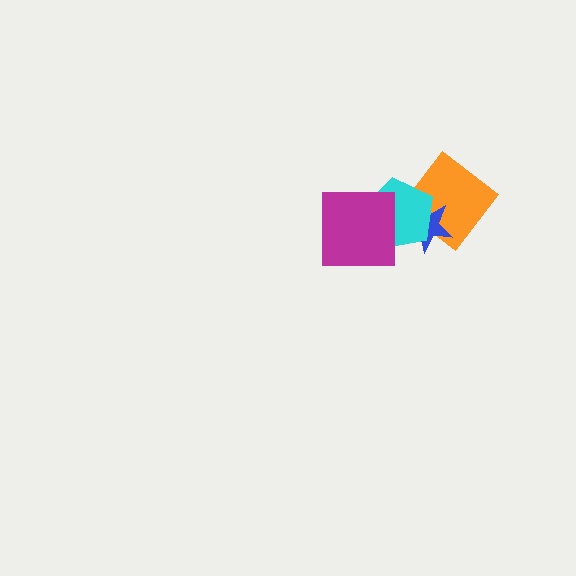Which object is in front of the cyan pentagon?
The magenta square is in front of the cyan pentagon.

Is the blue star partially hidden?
Yes, it is partially covered by another shape.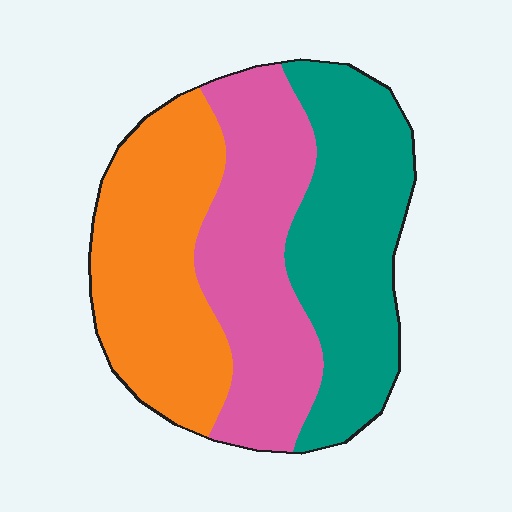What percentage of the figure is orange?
Orange takes up about one third (1/3) of the figure.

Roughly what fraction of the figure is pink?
Pink takes up about one third (1/3) of the figure.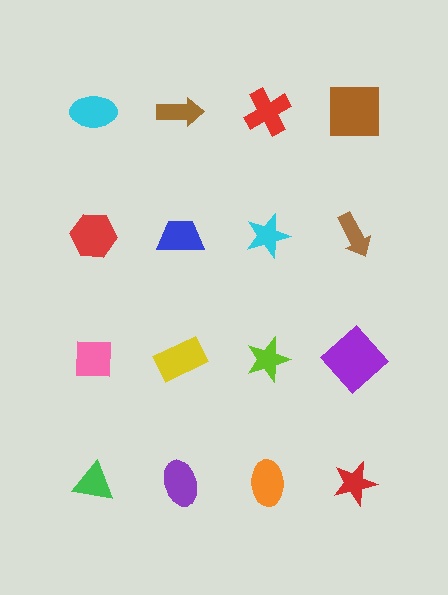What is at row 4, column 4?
A red star.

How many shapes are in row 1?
4 shapes.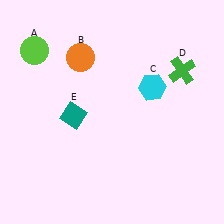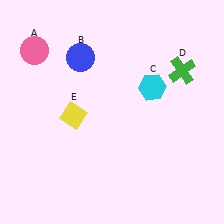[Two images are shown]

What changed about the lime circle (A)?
In Image 1, A is lime. In Image 2, it changed to pink.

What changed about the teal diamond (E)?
In Image 1, E is teal. In Image 2, it changed to yellow.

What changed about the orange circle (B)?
In Image 1, B is orange. In Image 2, it changed to blue.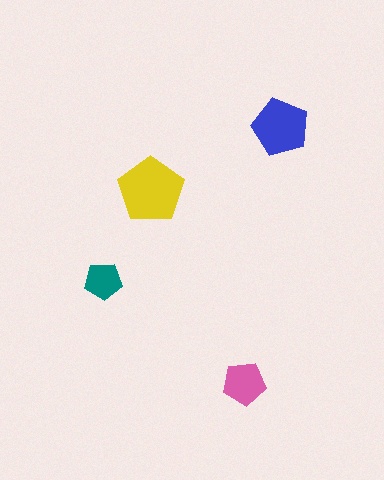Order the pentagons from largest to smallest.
the yellow one, the blue one, the pink one, the teal one.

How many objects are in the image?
There are 4 objects in the image.